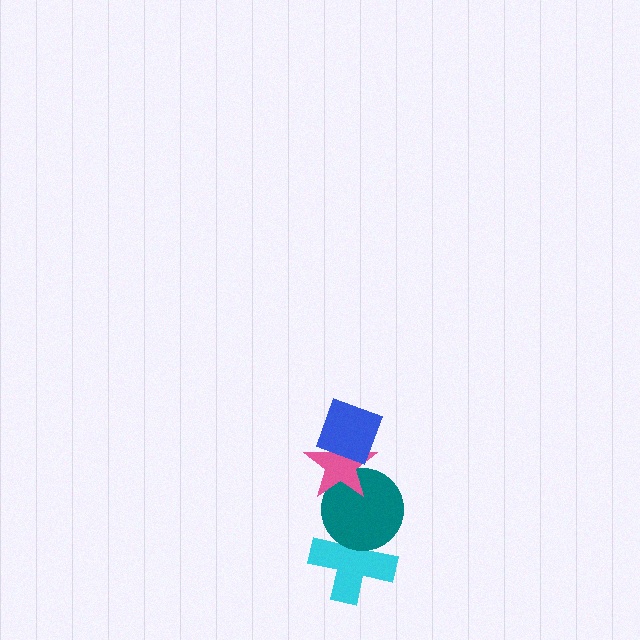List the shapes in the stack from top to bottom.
From top to bottom: the blue diamond, the pink star, the teal circle, the cyan cross.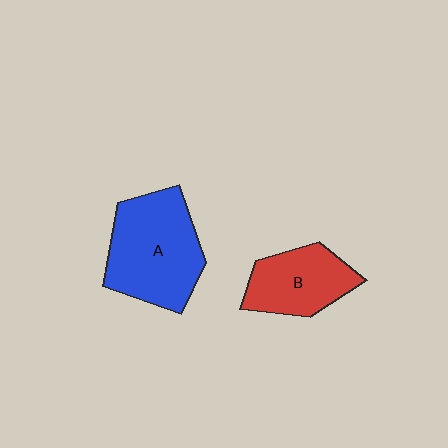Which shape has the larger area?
Shape A (blue).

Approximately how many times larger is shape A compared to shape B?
Approximately 1.5 times.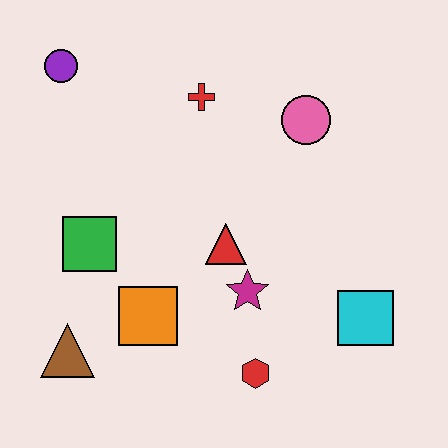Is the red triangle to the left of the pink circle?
Yes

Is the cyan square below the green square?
Yes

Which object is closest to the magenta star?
The red triangle is closest to the magenta star.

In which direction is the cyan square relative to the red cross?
The cyan square is below the red cross.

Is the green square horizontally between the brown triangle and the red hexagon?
Yes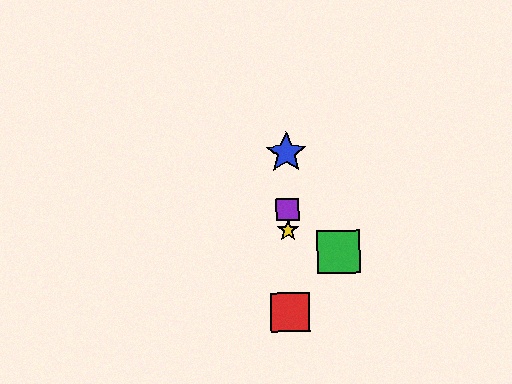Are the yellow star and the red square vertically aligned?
Yes, both are at x≈288.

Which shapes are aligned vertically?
The red square, the blue star, the yellow star, the purple square are aligned vertically.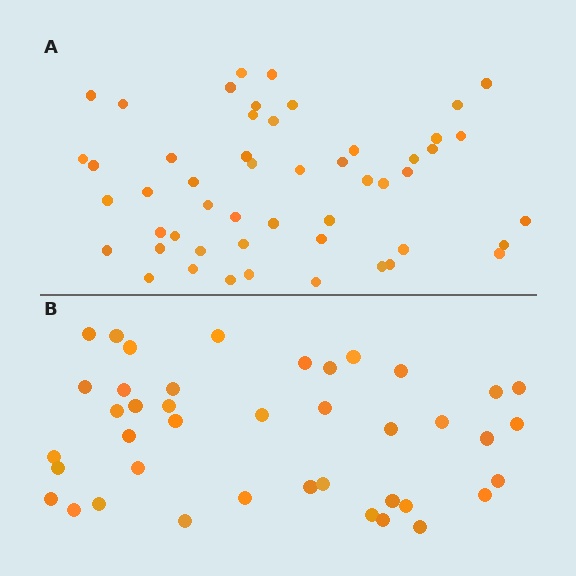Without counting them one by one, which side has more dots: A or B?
Region A (the top region) has more dots.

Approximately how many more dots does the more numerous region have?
Region A has roughly 10 or so more dots than region B.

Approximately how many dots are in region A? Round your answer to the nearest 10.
About 50 dots. (The exact count is 51, which rounds to 50.)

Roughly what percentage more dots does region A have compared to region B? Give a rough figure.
About 25% more.